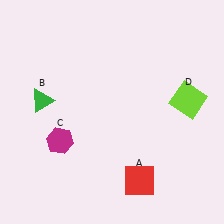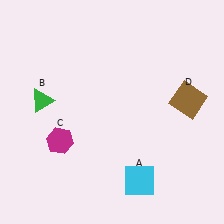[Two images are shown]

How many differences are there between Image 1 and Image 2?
There are 2 differences between the two images.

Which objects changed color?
A changed from red to cyan. D changed from lime to brown.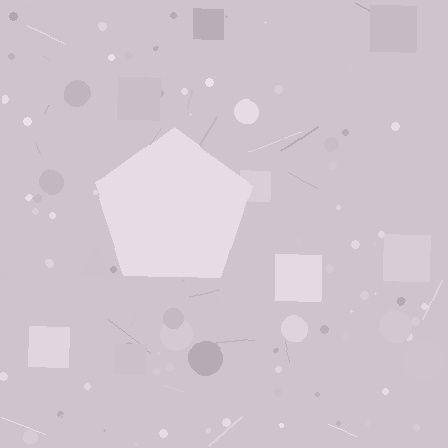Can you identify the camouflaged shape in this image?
The camouflaged shape is a pentagon.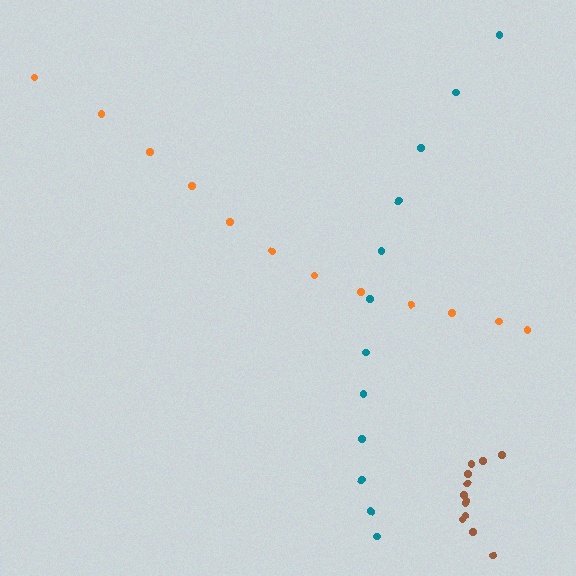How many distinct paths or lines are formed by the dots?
There are 3 distinct paths.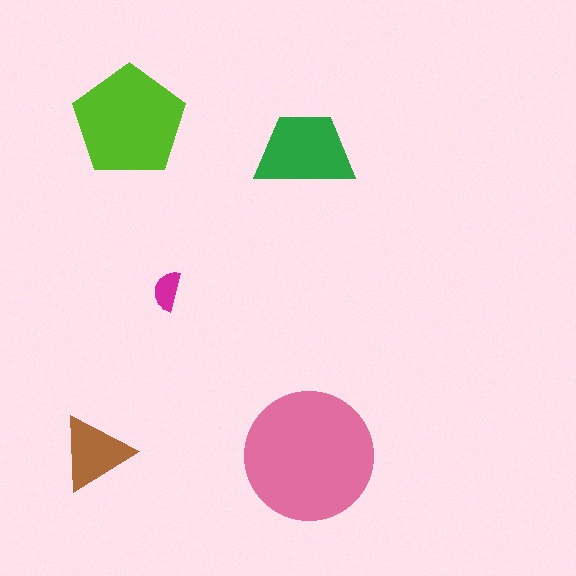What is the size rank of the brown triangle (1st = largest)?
4th.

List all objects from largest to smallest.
The pink circle, the lime pentagon, the green trapezoid, the brown triangle, the magenta semicircle.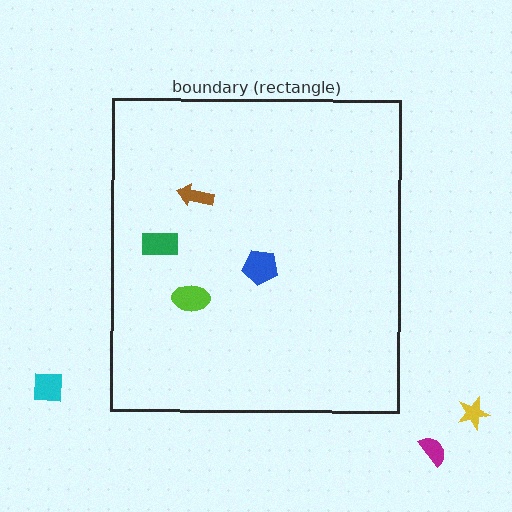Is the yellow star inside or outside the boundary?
Outside.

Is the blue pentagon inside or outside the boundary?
Inside.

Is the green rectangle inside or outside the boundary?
Inside.